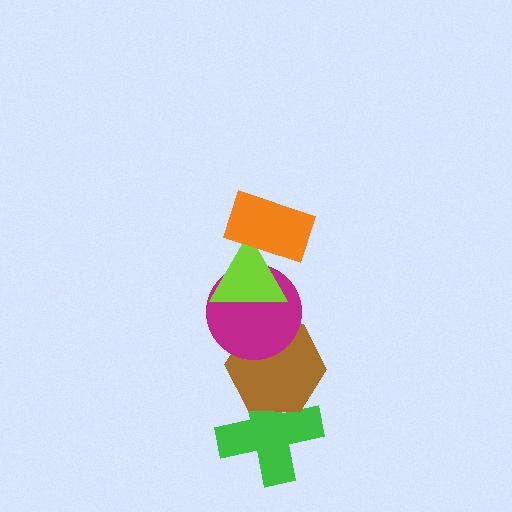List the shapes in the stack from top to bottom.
From top to bottom: the orange rectangle, the lime triangle, the magenta circle, the brown hexagon, the green cross.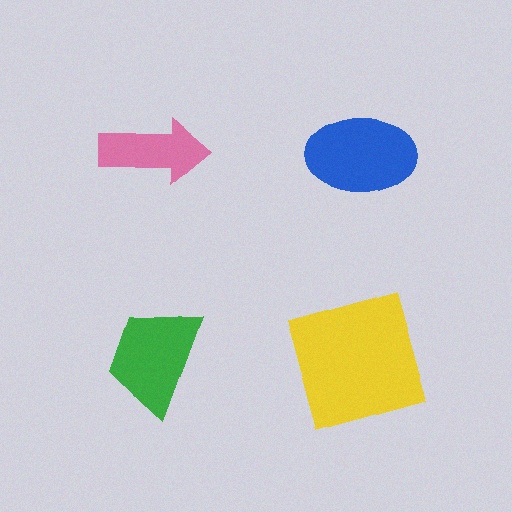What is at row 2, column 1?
A green trapezoid.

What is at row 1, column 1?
A pink arrow.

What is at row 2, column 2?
A yellow square.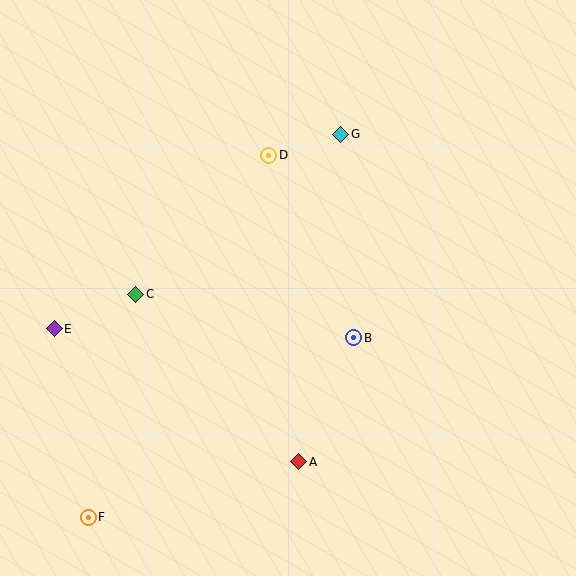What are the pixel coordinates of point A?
Point A is at (299, 462).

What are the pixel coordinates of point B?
Point B is at (354, 338).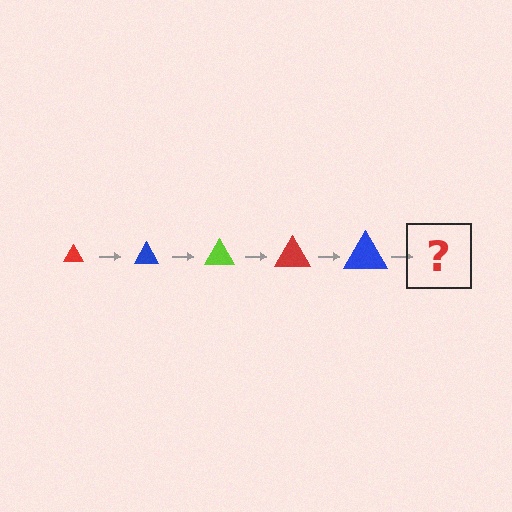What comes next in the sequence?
The next element should be a lime triangle, larger than the previous one.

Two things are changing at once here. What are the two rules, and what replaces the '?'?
The two rules are that the triangle grows larger each step and the color cycles through red, blue, and lime. The '?' should be a lime triangle, larger than the previous one.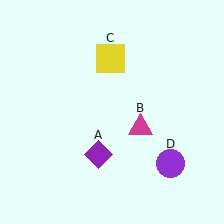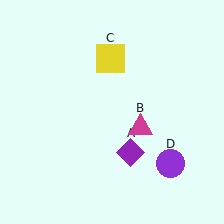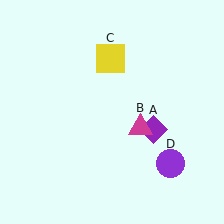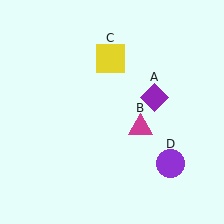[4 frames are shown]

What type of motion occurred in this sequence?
The purple diamond (object A) rotated counterclockwise around the center of the scene.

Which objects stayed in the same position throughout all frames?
Magenta triangle (object B) and yellow square (object C) and purple circle (object D) remained stationary.